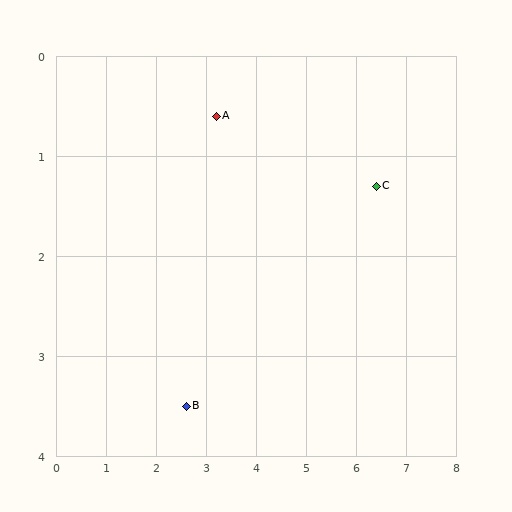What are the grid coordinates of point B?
Point B is at approximately (2.6, 3.5).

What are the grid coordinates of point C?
Point C is at approximately (6.4, 1.3).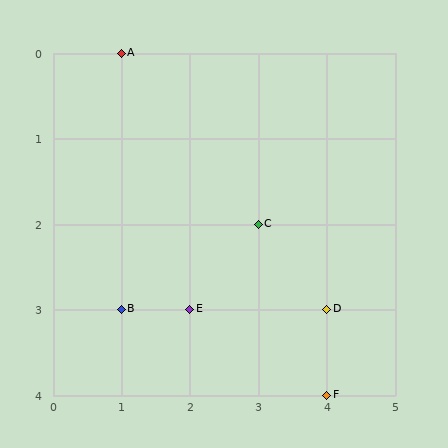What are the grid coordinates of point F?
Point F is at grid coordinates (4, 4).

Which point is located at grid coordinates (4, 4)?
Point F is at (4, 4).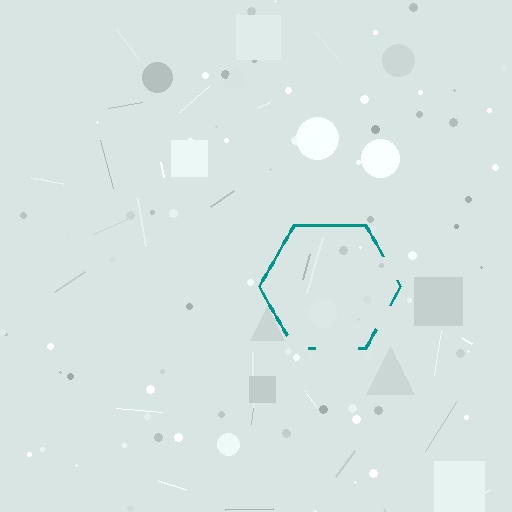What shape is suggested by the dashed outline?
The dashed outline suggests a hexagon.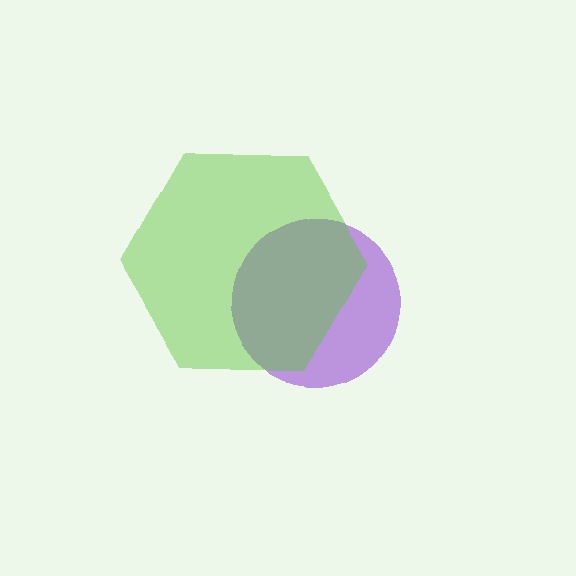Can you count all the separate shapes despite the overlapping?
Yes, there are 2 separate shapes.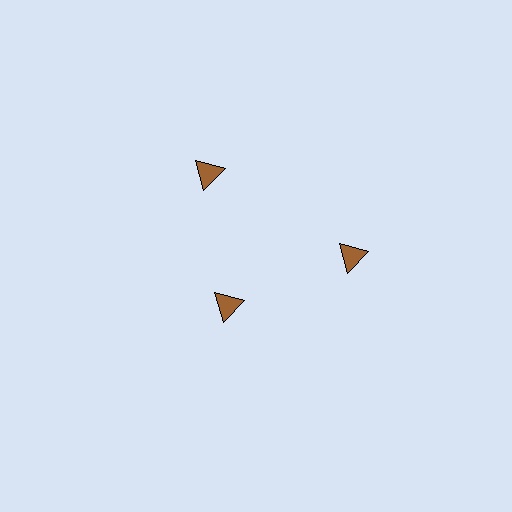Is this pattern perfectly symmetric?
No. The 3 brown triangles are arranged in a ring, but one element near the 7 o'clock position is pulled inward toward the center, breaking the 3-fold rotational symmetry.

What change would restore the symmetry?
The symmetry would be restored by moving it outward, back onto the ring so that all 3 triangles sit at equal angles and equal distance from the center.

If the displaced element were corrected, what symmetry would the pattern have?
It would have 3-fold rotational symmetry — the pattern would map onto itself every 120 degrees.